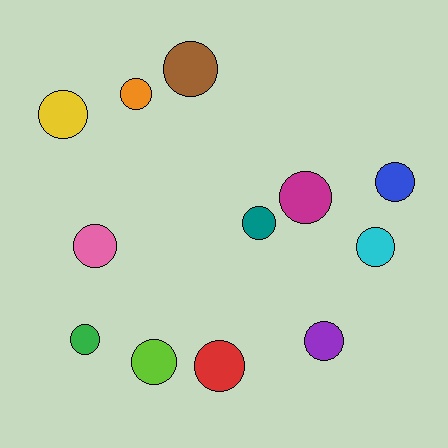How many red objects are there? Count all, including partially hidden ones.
There is 1 red object.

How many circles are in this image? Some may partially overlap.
There are 12 circles.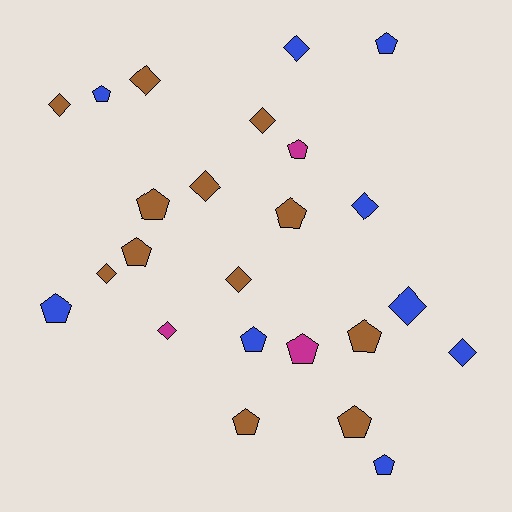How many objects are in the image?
There are 24 objects.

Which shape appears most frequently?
Pentagon, with 13 objects.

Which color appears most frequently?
Brown, with 12 objects.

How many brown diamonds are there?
There are 6 brown diamonds.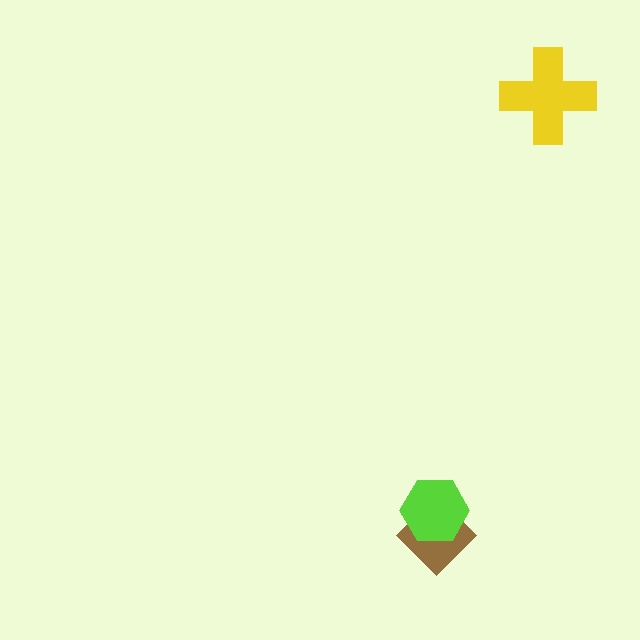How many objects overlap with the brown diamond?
1 object overlaps with the brown diamond.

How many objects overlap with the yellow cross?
0 objects overlap with the yellow cross.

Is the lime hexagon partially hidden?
No, no other shape covers it.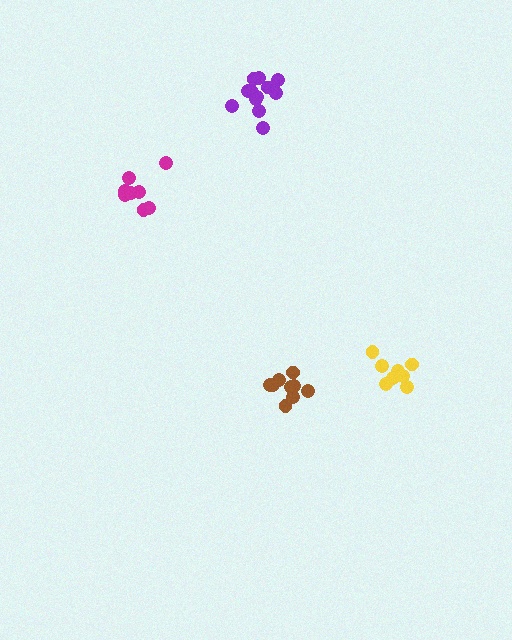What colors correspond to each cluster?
The clusters are colored: yellow, purple, magenta, brown.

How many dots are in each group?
Group 1: 8 dots, Group 2: 12 dots, Group 3: 8 dots, Group 4: 9 dots (37 total).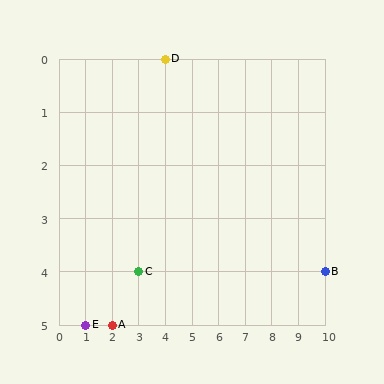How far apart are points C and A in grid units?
Points C and A are 1 column and 1 row apart (about 1.4 grid units diagonally).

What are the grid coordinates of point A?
Point A is at grid coordinates (2, 5).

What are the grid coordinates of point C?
Point C is at grid coordinates (3, 4).